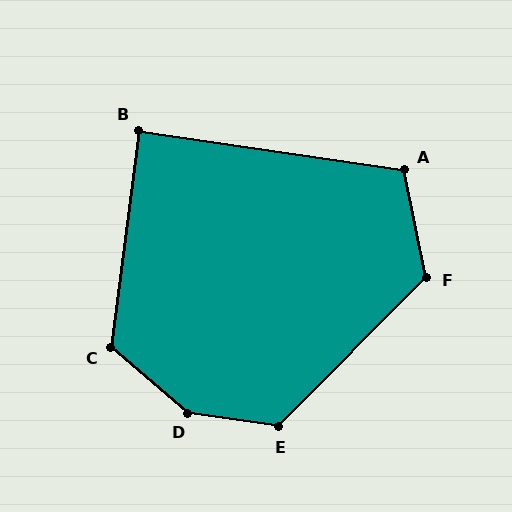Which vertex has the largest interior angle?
D, at approximately 147 degrees.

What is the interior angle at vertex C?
Approximately 123 degrees (obtuse).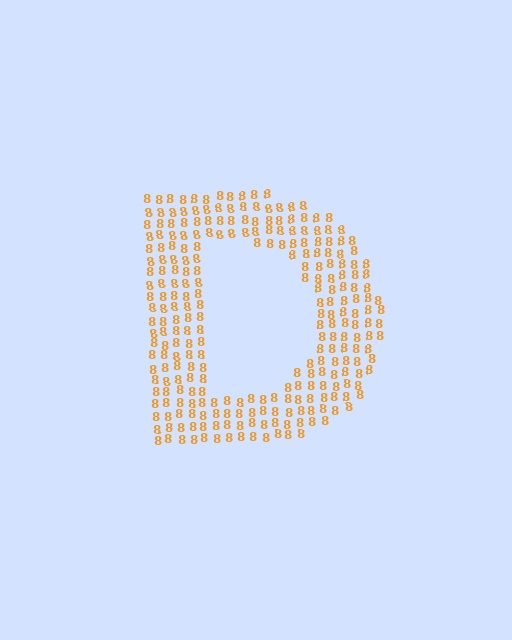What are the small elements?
The small elements are digit 8's.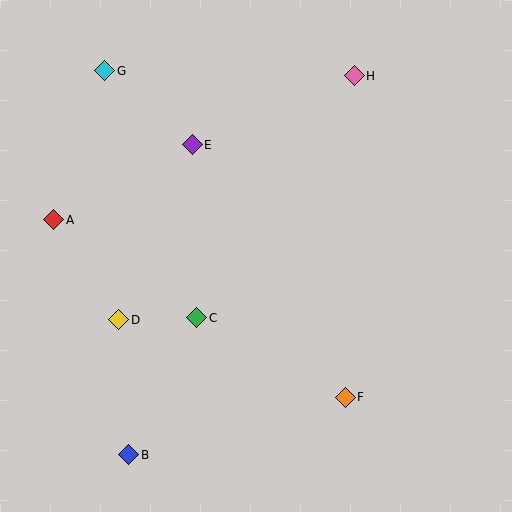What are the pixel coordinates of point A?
Point A is at (54, 220).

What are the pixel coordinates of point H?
Point H is at (354, 76).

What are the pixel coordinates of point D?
Point D is at (119, 320).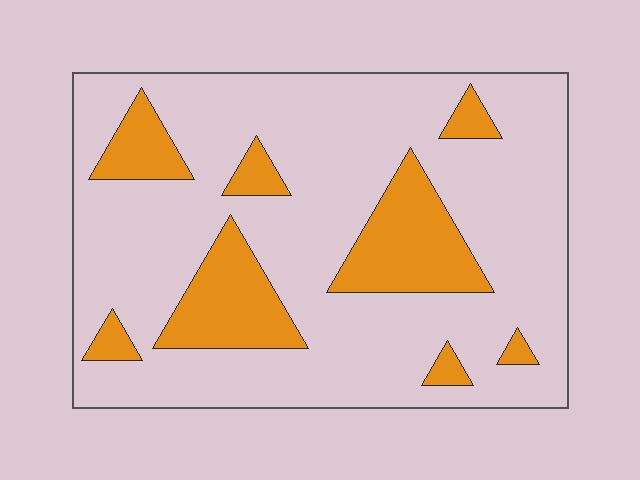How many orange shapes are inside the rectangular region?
8.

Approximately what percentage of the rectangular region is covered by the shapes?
Approximately 20%.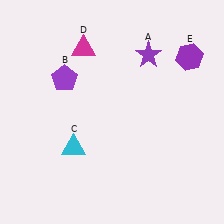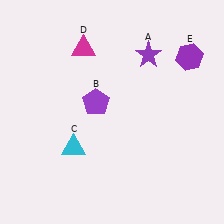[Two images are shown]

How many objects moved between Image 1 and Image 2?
1 object moved between the two images.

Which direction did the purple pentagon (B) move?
The purple pentagon (B) moved right.